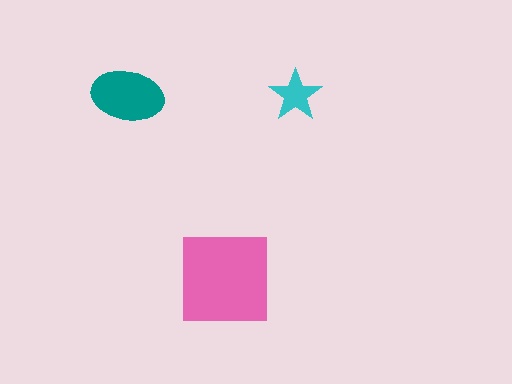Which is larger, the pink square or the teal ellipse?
The pink square.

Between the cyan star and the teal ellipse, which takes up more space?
The teal ellipse.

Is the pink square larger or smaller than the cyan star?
Larger.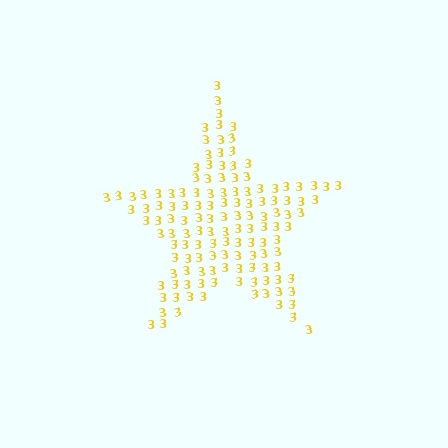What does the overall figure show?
The overall figure shows a star.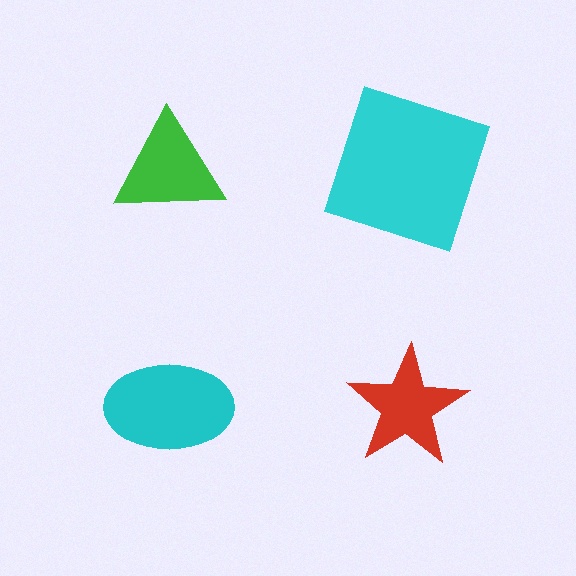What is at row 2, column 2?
A red star.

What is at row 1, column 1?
A green triangle.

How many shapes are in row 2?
2 shapes.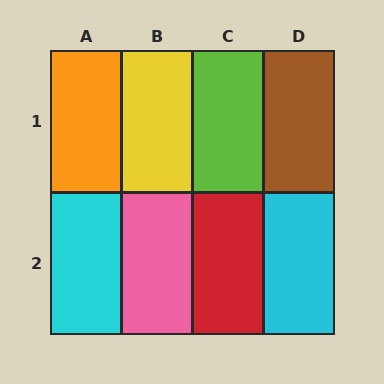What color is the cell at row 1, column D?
Brown.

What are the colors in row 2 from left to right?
Cyan, pink, red, cyan.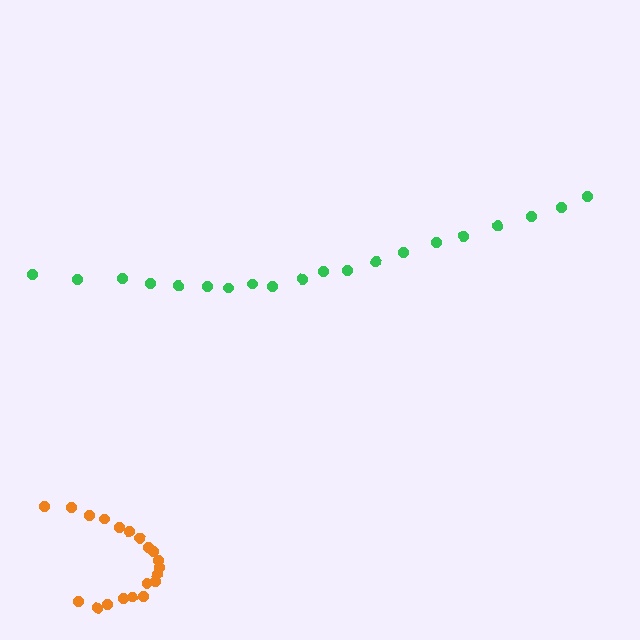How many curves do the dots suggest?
There are 2 distinct paths.